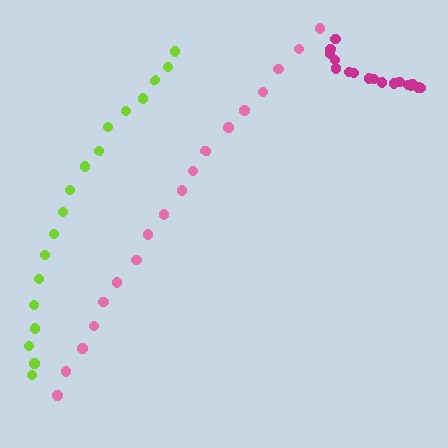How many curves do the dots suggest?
There are 3 distinct paths.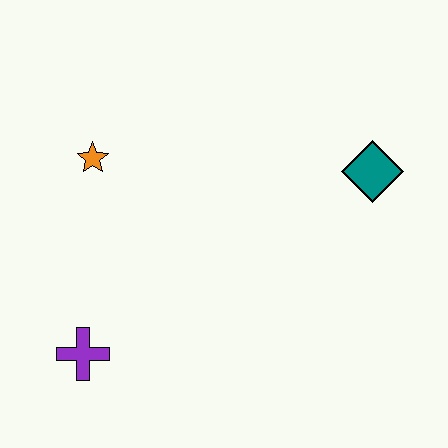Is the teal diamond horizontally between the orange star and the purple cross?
No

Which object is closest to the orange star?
The purple cross is closest to the orange star.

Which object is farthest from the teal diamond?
The purple cross is farthest from the teal diamond.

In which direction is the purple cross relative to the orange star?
The purple cross is below the orange star.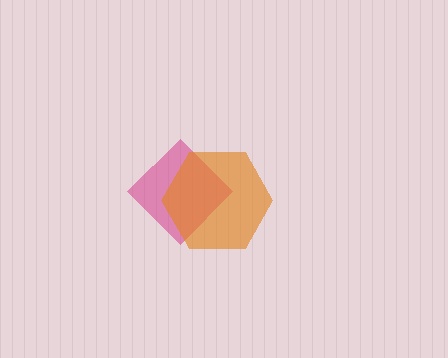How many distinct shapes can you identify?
There are 2 distinct shapes: a magenta diamond, an orange hexagon.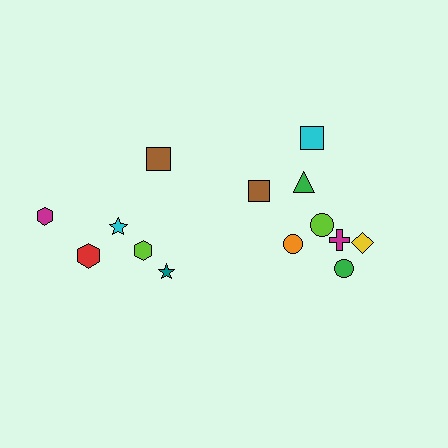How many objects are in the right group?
There are 8 objects.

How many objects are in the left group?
There are 6 objects.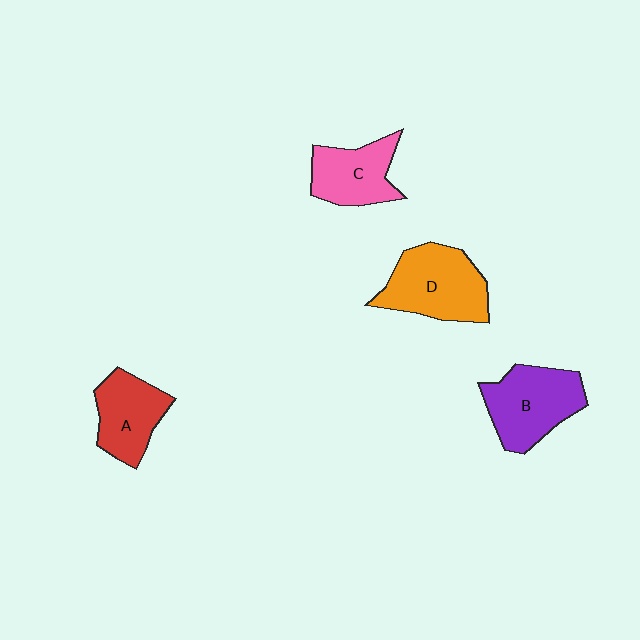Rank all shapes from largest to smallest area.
From largest to smallest: D (orange), B (purple), A (red), C (pink).